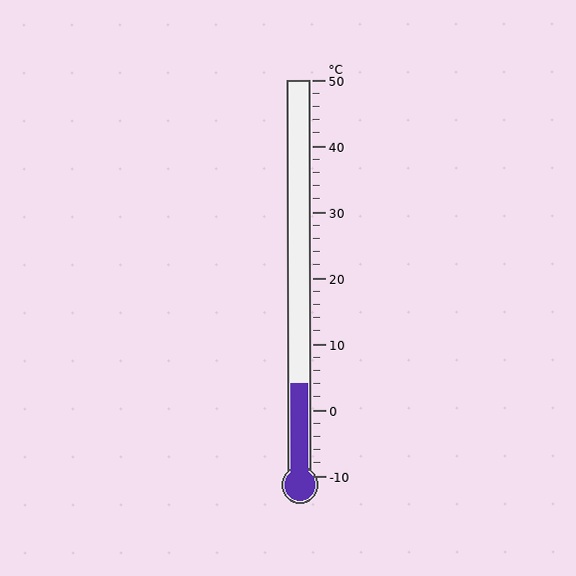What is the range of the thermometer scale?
The thermometer scale ranges from -10°C to 50°C.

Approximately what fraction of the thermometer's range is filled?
The thermometer is filled to approximately 25% of its range.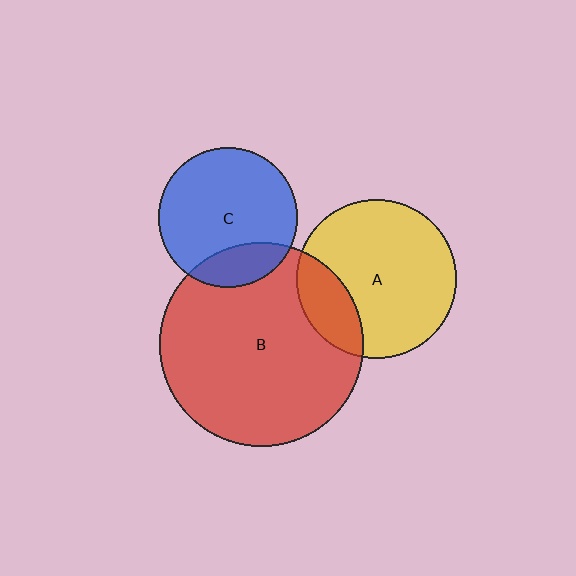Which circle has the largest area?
Circle B (red).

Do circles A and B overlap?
Yes.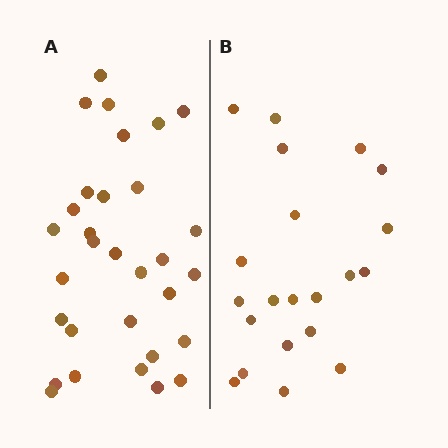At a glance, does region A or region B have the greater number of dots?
Region A (the left region) has more dots.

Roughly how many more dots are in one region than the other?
Region A has roughly 10 or so more dots than region B.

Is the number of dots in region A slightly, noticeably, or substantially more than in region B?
Region A has substantially more. The ratio is roughly 1.5 to 1.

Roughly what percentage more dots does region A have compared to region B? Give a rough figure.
About 50% more.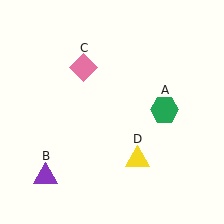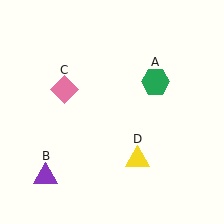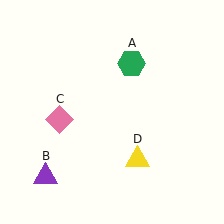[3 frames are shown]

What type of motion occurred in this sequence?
The green hexagon (object A), pink diamond (object C) rotated counterclockwise around the center of the scene.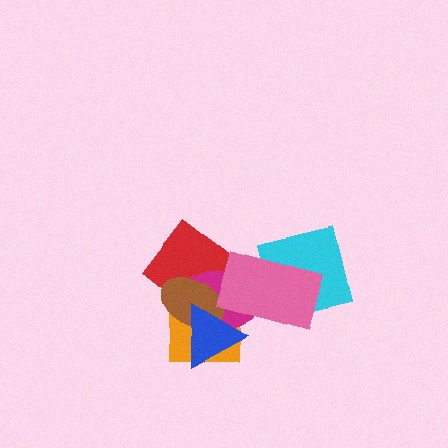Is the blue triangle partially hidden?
Yes, it is partially covered by another shape.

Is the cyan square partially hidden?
Yes, it is partially covered by another shape.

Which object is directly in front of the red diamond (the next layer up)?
The magenta ellipse is directly in front of the red diamond.